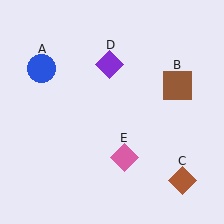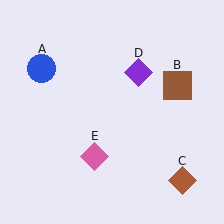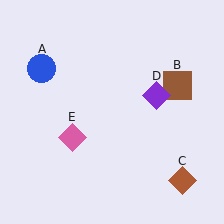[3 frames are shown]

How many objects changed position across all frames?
2 objects changed position: purple diamond (object D), pink diamond (object E).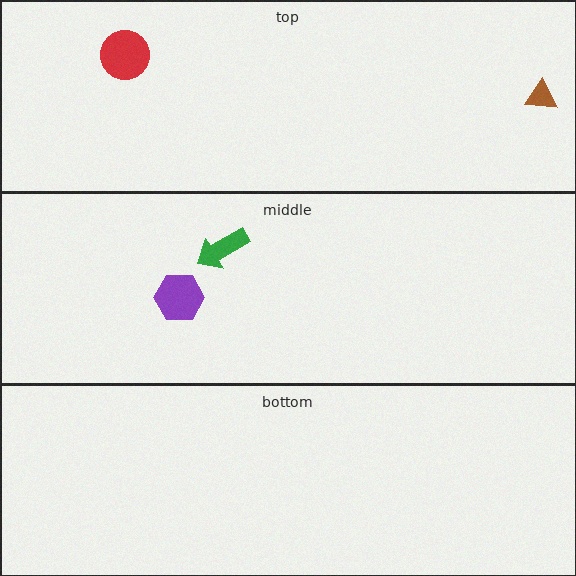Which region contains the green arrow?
The middle region.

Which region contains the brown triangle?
The top region.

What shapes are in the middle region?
The green arrow, the purple hexagon.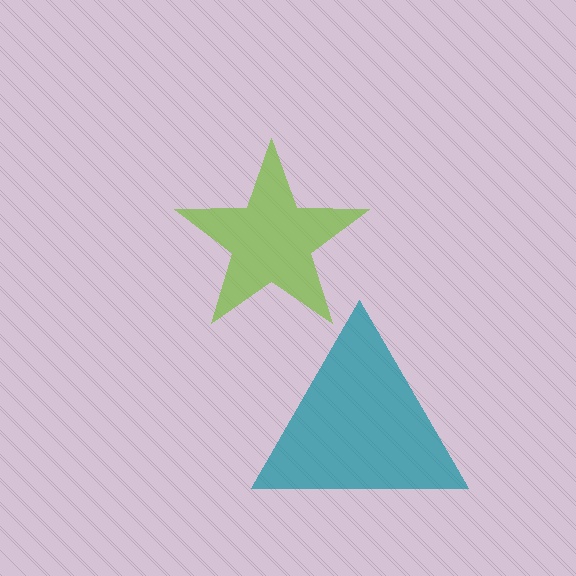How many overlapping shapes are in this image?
There are 2 overlapping shapes in the image.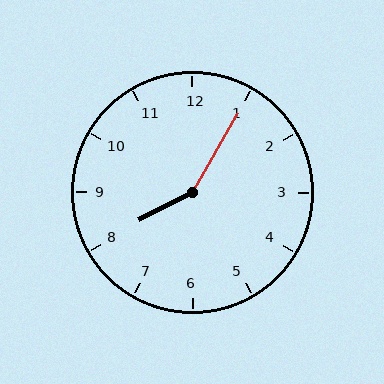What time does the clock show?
8:05.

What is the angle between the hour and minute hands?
Approximately 148 degrees.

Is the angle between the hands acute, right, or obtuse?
It is obtuse.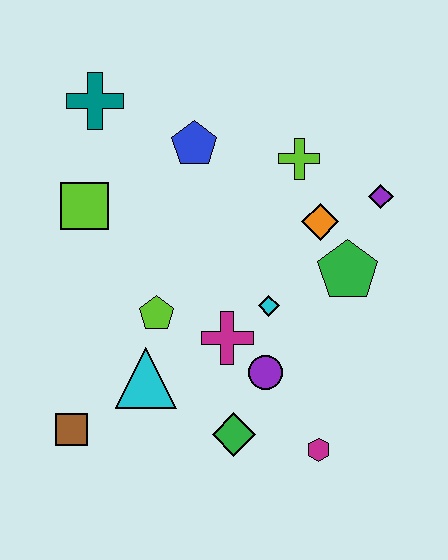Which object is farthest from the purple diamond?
The brown square is farthest from the purple diamond.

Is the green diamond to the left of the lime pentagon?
No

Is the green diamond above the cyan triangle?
No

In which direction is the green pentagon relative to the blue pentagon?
The green pentagon is to the right of the blue pentagon.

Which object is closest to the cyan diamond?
The magenta cross is closest to the cyan diamond.